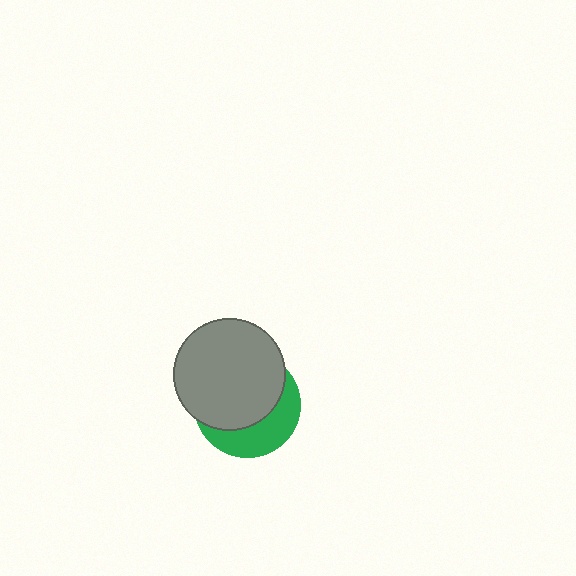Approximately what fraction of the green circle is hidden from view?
Roughly 63% of the green circle is hidden behind the gray circle.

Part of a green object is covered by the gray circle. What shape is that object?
It is a circle.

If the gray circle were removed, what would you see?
You would see the complete green circle.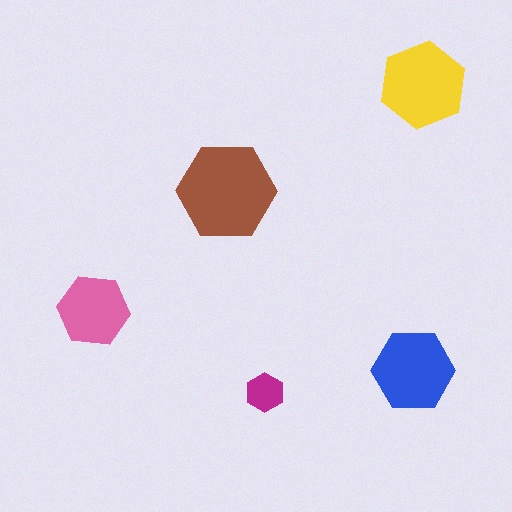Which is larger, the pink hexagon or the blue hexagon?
The blue one.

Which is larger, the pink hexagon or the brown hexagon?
The brown one.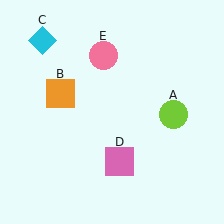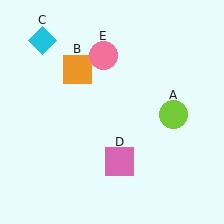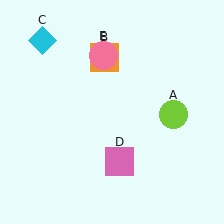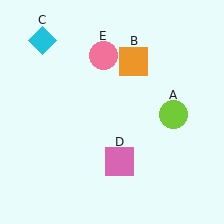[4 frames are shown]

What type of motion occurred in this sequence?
The orange square (object B) rotated clockwise around the center of the scene.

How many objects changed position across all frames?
1 object changed position: orange square (object B).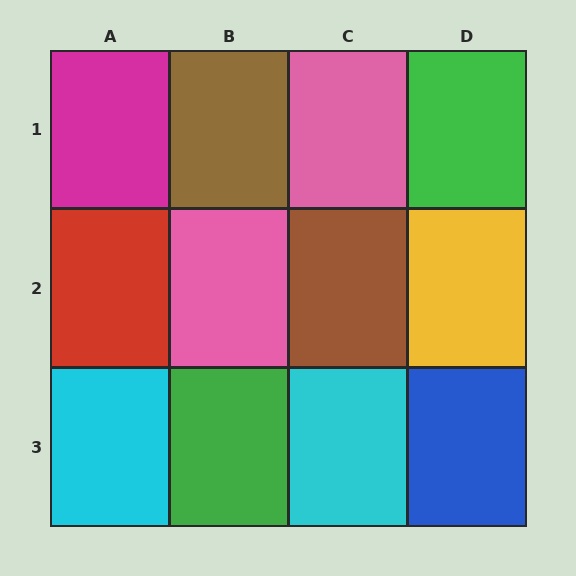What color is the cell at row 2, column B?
Pink.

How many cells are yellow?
1 cell is yellow.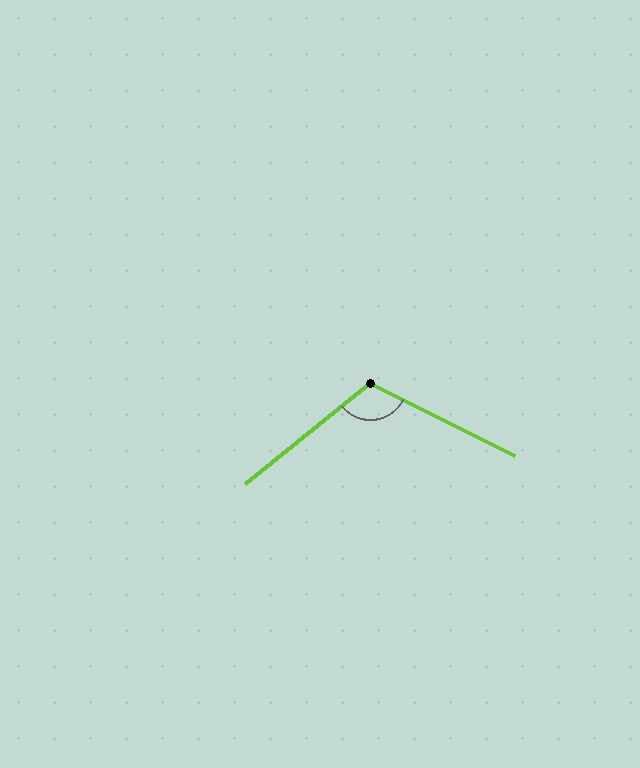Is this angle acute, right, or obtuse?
It is obtuse.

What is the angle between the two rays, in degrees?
Approximately 114 degrees.